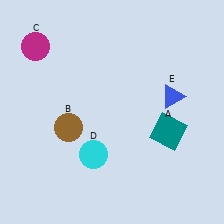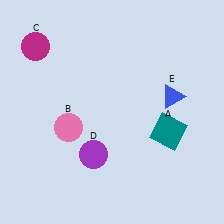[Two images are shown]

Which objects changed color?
B changed from brown to pink. D changed from cyan to purple.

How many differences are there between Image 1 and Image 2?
There are 2 differences between the two images.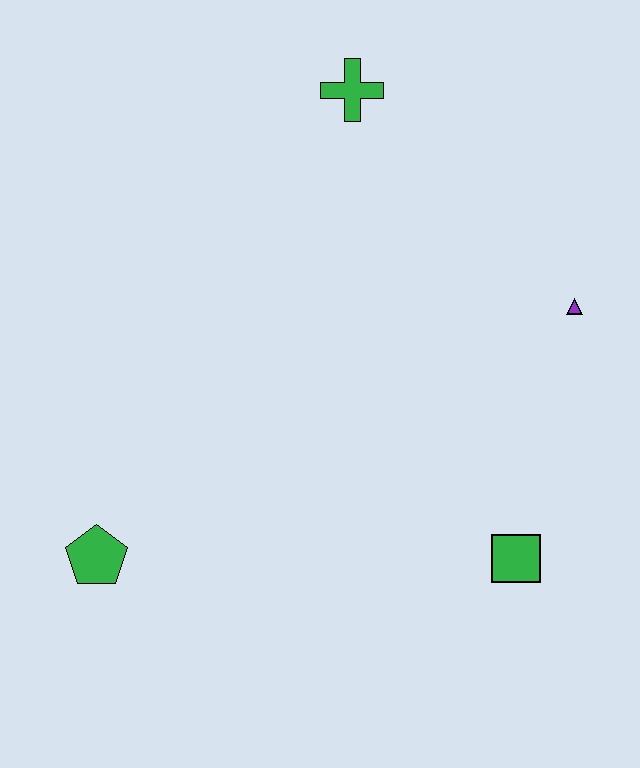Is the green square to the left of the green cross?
No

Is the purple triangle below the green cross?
Yes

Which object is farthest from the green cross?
The green pentagon is farthest from the green cross.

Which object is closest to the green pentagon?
The green square is closest to the green pentagon.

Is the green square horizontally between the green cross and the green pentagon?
No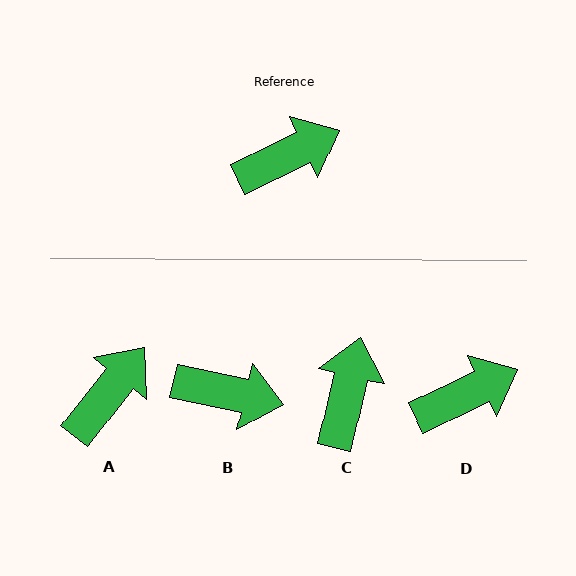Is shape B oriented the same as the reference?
No, it is off by about 38 degrees.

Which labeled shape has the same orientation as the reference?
D.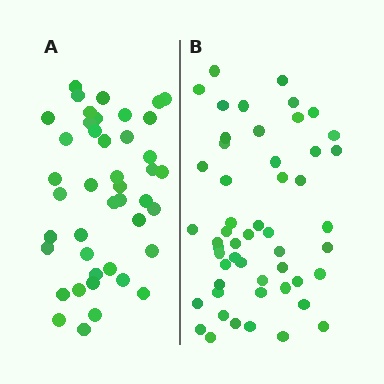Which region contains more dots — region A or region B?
Region B (the right region) has more dots.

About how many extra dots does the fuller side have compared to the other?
Region B has roughly 8 or so more dots than region A.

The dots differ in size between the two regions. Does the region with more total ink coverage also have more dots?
No. Region A has more total ink coverage because its dots are larger, but region B actually contains more individual dots. Total area can be misleading — the number of items is what matters here.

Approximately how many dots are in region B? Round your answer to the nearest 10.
About 50 dots. (The exact count is 52, which rounds to 50.)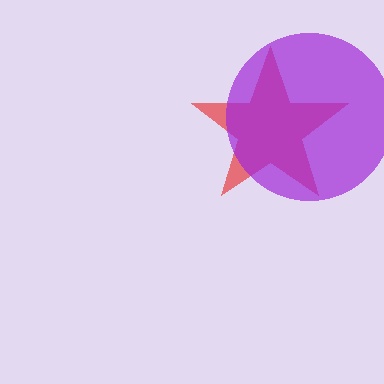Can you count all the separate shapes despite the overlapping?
Yes, there are 2 separate shapes.